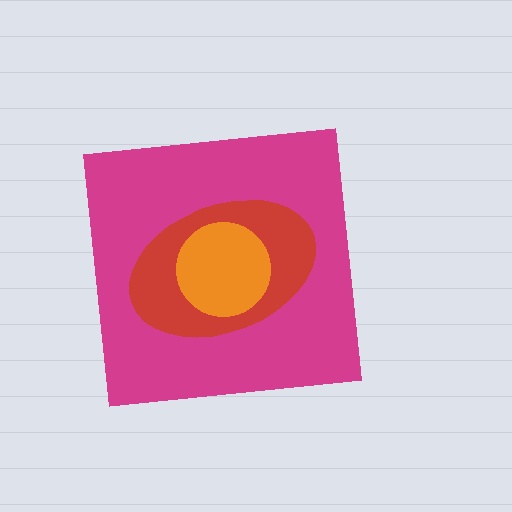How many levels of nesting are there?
3.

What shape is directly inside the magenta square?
The red ellipse.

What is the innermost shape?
The orange circle.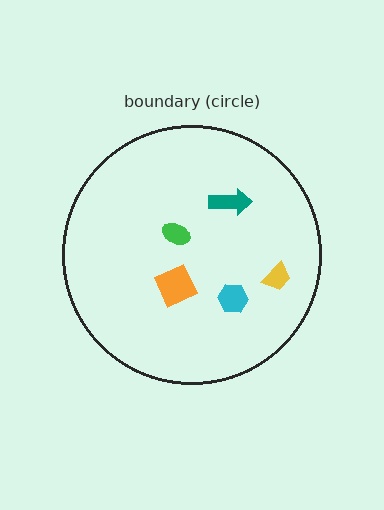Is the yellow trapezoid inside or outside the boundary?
Inside.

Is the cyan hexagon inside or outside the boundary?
Inside.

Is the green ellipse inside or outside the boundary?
Inside.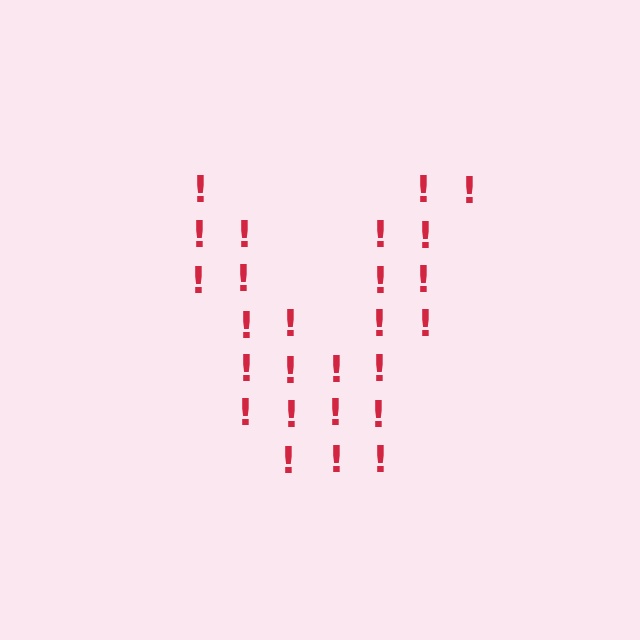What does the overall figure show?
The overall figure shows the letter V.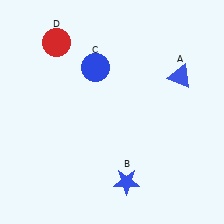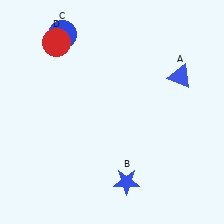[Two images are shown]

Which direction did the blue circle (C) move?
The blue circle (C) moved up.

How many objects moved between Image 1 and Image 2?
1 object moved between the two images.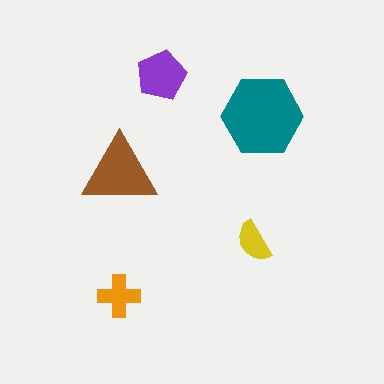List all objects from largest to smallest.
The teal hexagon, the brown triangle, the purple pentagon, the orange cross, the yellow semicircle.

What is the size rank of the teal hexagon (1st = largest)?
1st.